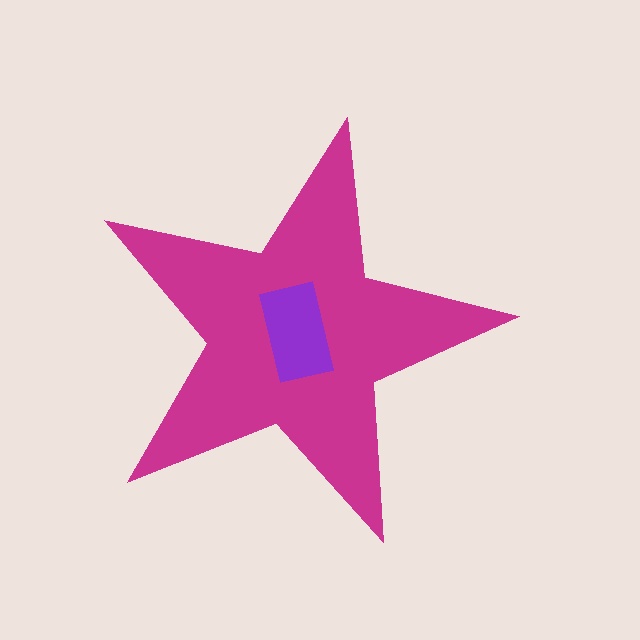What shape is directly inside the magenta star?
The purple rectangle.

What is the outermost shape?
The magenta star.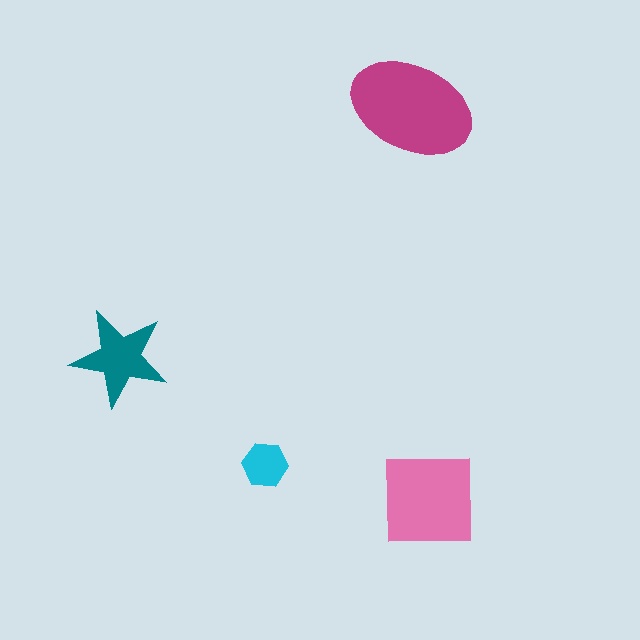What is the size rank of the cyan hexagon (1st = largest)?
4th.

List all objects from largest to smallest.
The magenta ellipse, the pink square, the teal star, the cyan hexagon.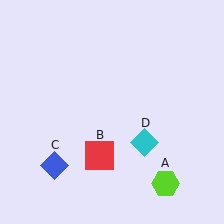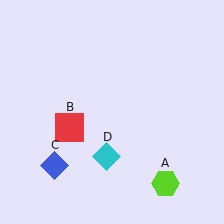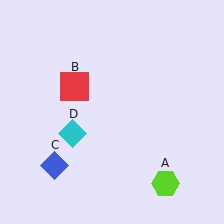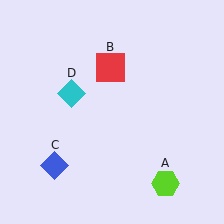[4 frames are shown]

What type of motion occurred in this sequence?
The red square (object B), cyan diamond (object D) rotated clockwise around the center of the scene.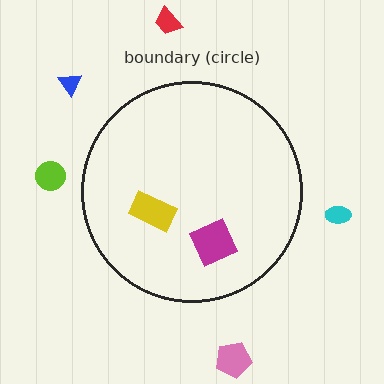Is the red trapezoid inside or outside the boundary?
Outside.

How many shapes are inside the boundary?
2 inside, 5 outside.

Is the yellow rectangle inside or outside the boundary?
Inside.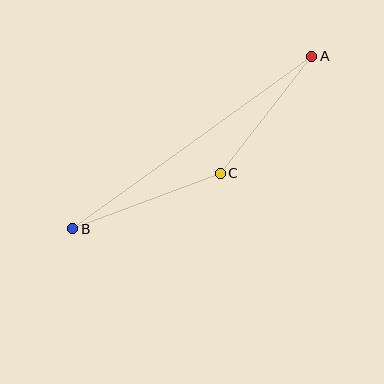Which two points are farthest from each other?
Points A and B are farthest from each other.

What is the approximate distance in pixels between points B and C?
The distance between B and C is approximately 157 pixels.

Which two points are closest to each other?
Points A and C are closest to each other.